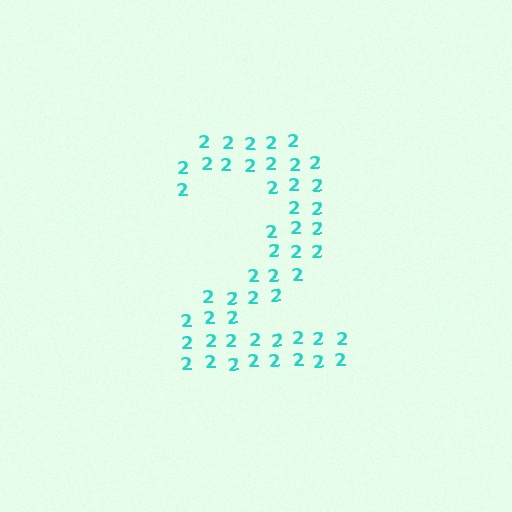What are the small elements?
The small elements are digit 2's.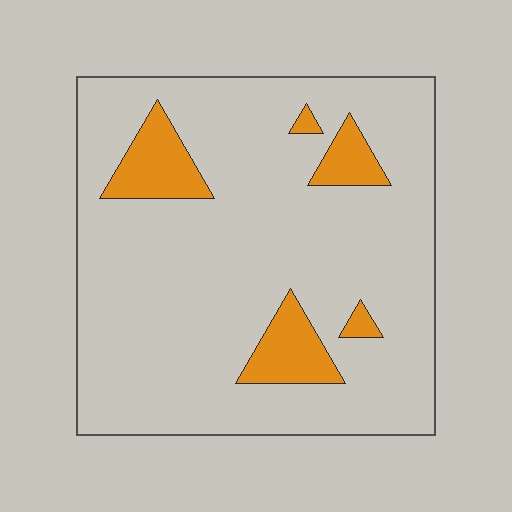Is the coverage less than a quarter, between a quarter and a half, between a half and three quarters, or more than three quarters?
Less than a quarter.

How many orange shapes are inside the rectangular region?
5.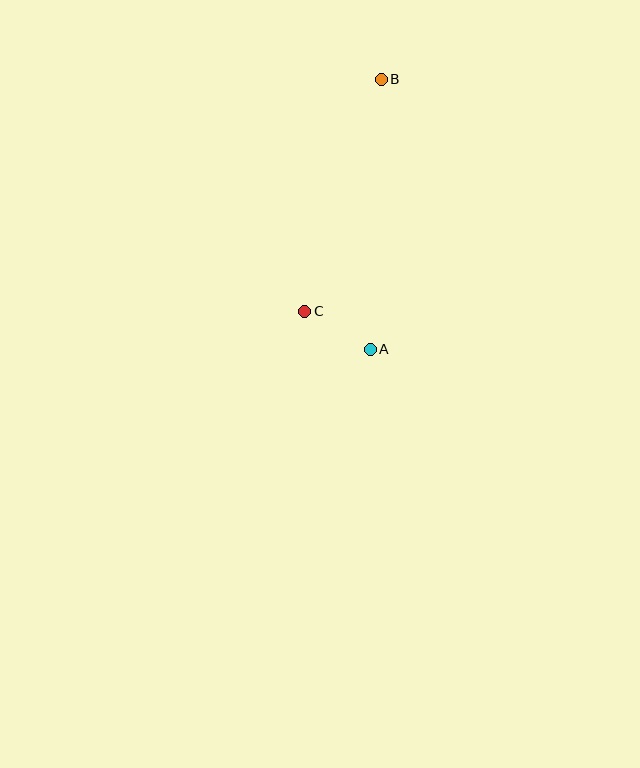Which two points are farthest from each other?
Points A and B are farthest from each other.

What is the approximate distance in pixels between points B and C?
The distance between B and C is approximately 245 pixels.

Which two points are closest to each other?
Points A and C are closest to each other.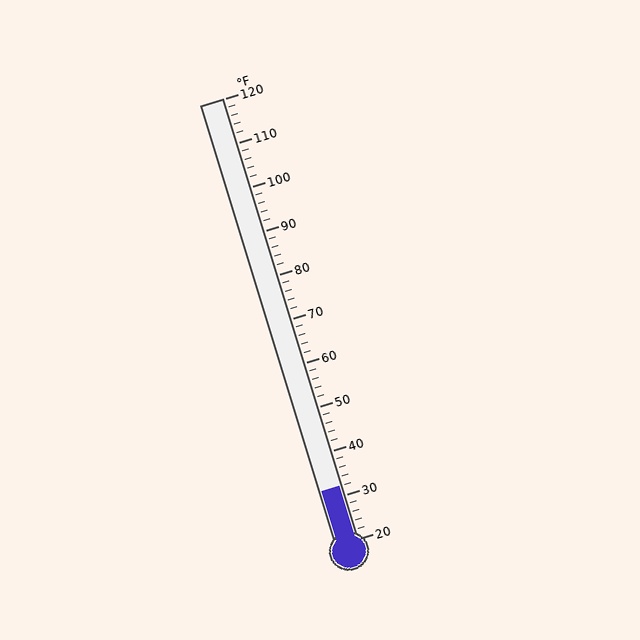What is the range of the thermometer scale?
The thermometer scale ranges from 20°F to 120°F.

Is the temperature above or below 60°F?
The temperature is below 60°F.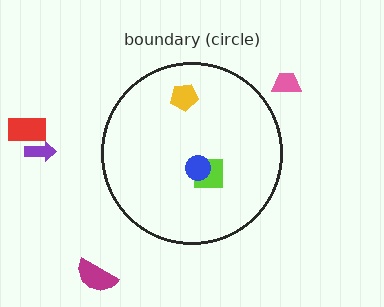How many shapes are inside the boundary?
3 inside, 4 outside.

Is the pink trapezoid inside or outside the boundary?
Outside.